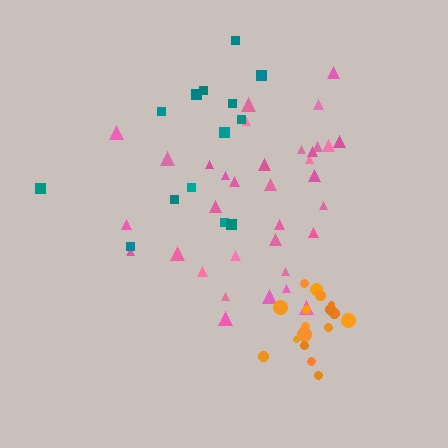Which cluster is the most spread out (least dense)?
Teal.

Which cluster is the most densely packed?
Orange.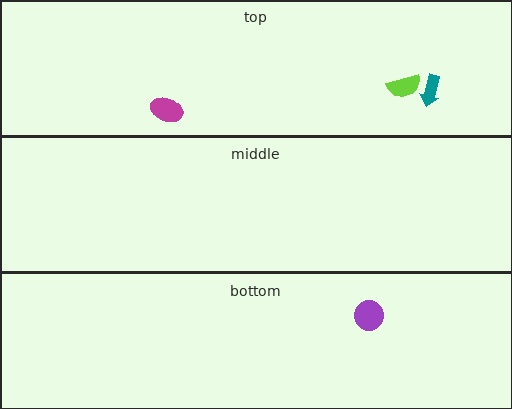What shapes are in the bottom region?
The purple circle.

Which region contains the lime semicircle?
The top region.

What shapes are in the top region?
The magenta ellipse, the lime semicircle, the teal arrow.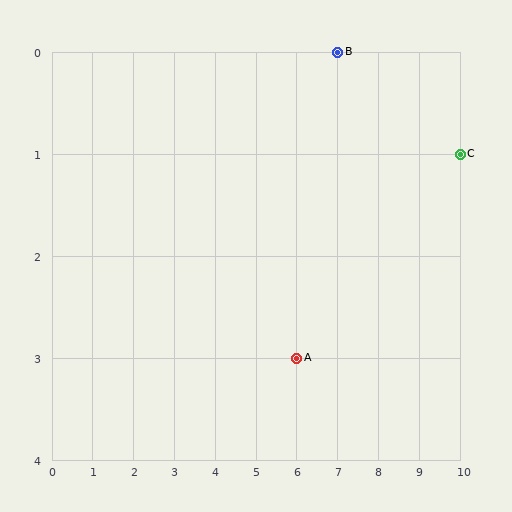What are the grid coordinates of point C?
Point C is at grid coordinates (10, 1).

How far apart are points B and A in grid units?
Points B and A are 1 column and 3 rows apart (about 3.2 grid units diagonally).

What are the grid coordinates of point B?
Point B is at grid coordinates (7, 0).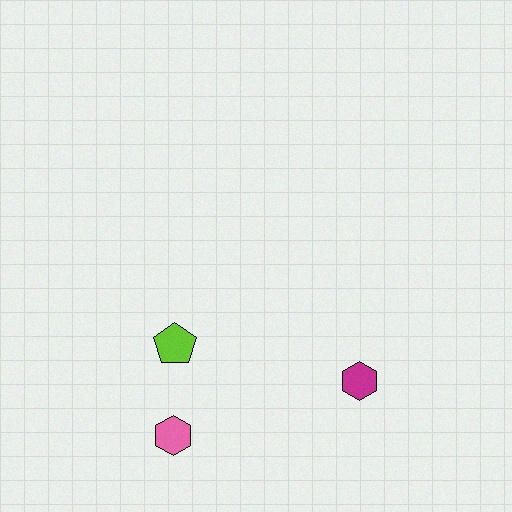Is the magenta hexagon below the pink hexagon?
No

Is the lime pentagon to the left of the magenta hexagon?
Yes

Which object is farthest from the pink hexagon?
The magenta hexagon is farthest from the pink hexagon.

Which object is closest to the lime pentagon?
The pink hexagon is closest to the lime pentagon.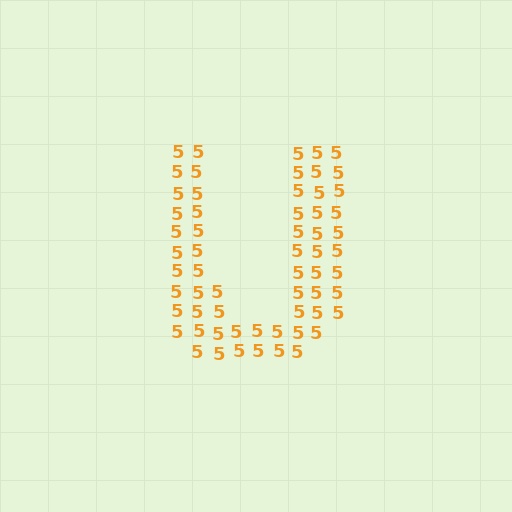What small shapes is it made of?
It is made of small digit 5's.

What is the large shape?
The large shape is the letter U.